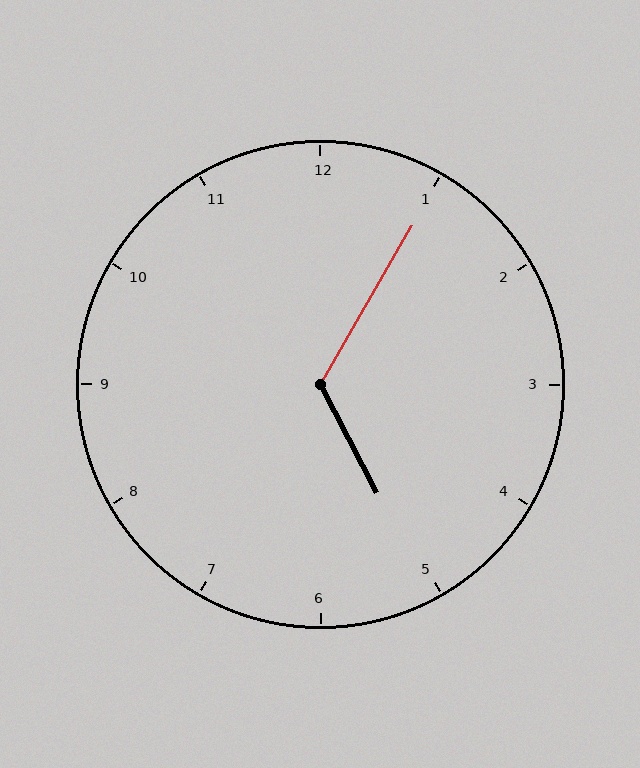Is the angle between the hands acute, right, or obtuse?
It is obtuse.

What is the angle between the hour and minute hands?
Approximately 122 degrees.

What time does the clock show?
5:05.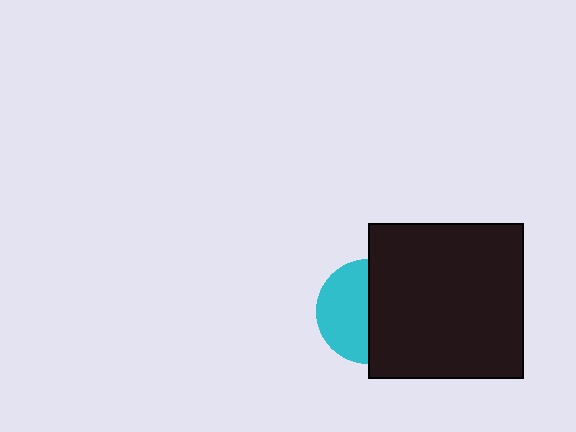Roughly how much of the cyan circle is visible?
About half of it is visible (roughly 49%).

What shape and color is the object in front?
The object in front is a black square.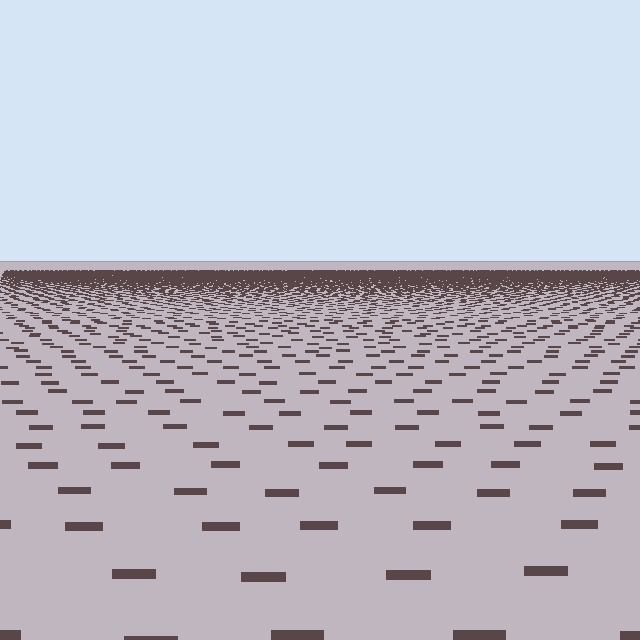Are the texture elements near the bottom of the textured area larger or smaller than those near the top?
Larger. Near the bottom, elements are closer to the viewer and appear at a bigger on-screen size.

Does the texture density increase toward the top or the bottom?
Density increases toward the top.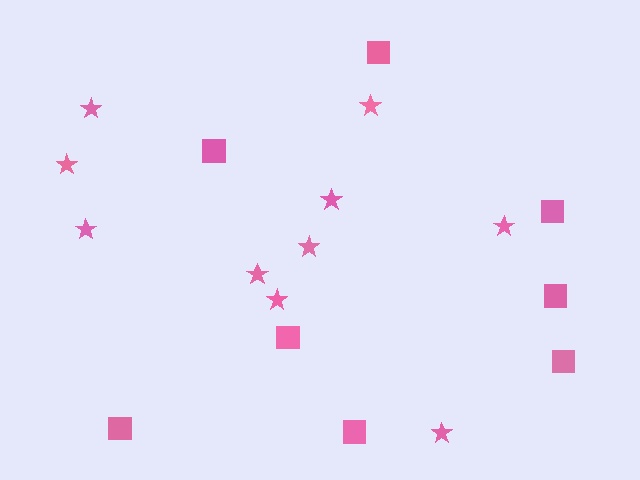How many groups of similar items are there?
There are 2 groups: one group of squares (8) and one group of stars (10).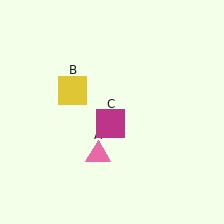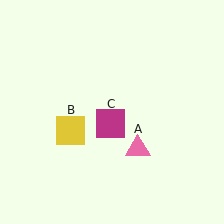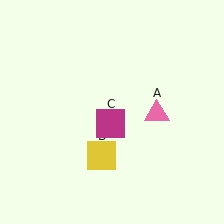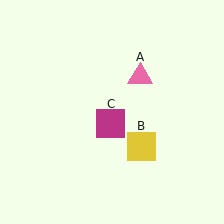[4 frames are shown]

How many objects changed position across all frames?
2 objects changed position: pink triangle (object A), yellow square (object B).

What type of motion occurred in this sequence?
The pink triangle (object A), yellow square (object B) rotated counterclockwise around the center of the scene.